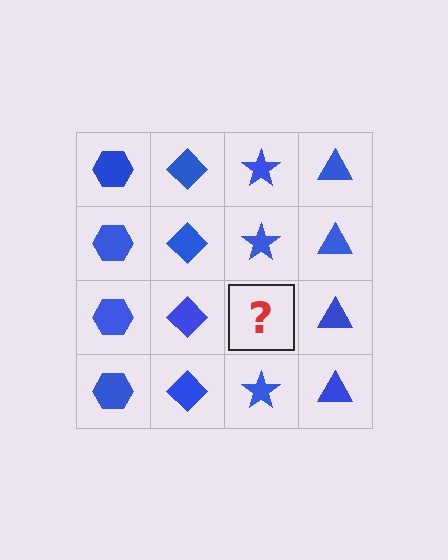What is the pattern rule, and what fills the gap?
The rule is that each column has a consistent shape. The gap should be filled with a blue star.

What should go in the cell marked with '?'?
The missing cell should contain a blue star.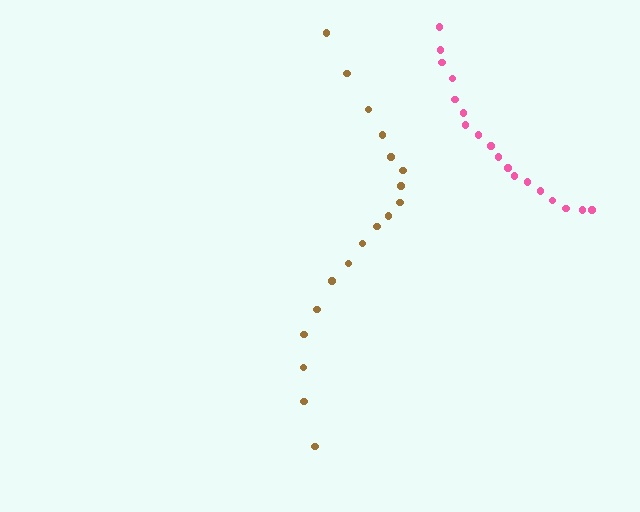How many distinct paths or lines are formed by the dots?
There are 2 distinct paths.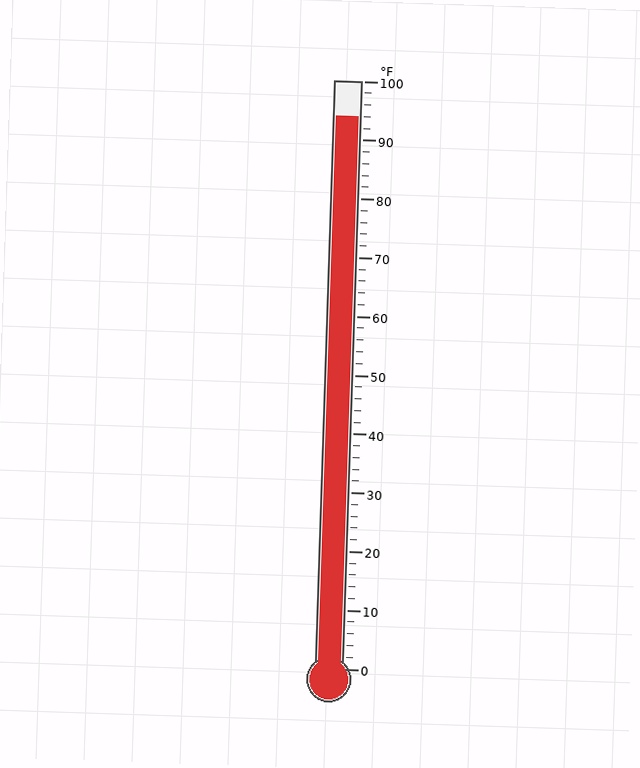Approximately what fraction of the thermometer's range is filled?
The thermometer is filled to approximately 95% of its range.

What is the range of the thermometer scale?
The thermometer scale ranges from 0°F to 100°F.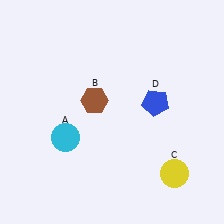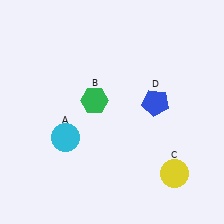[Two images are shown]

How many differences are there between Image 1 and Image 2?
There is 1 difference between the two images.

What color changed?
The hexagon (B) changed from brown in Image 1 to green in Image 2.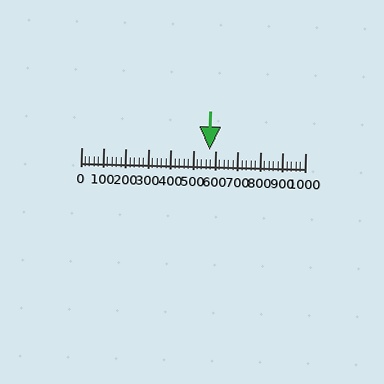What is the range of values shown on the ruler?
The ruler shows values from 0 to 1000.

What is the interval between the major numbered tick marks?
The major tick marks are spaced 100 units apart.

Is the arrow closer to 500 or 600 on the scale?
The arrow is closer to 600.